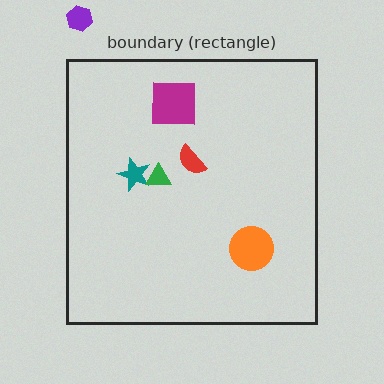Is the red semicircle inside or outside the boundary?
Inside.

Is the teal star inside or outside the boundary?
Inside.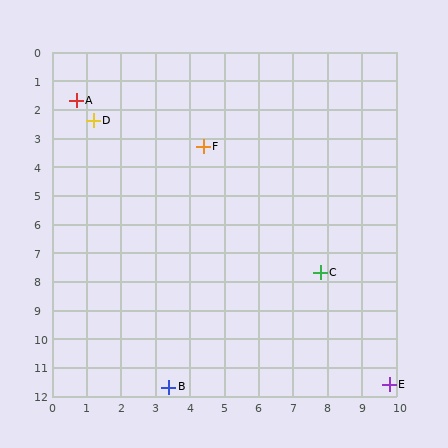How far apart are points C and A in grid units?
Points C and A are about 9.3 grid units apart.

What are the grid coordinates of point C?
Point C is at approximately (7.8, 7.7).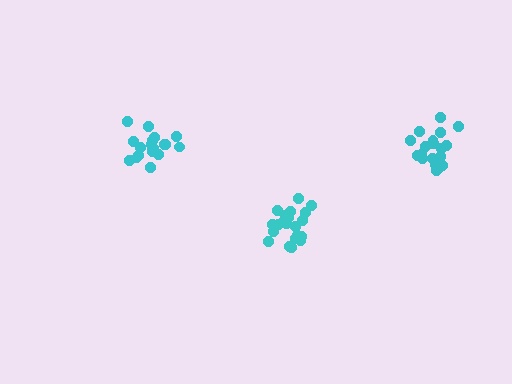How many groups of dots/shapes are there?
There are 3 groups.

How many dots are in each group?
Group 1: 21 dots, Group 2: 19 dots, Group 3: 19 dots (59 total).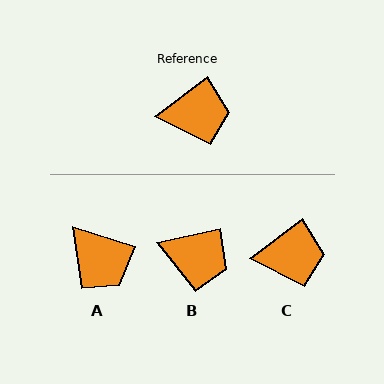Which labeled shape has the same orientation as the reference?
C.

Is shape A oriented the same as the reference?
No, it is off by about 54 degrees.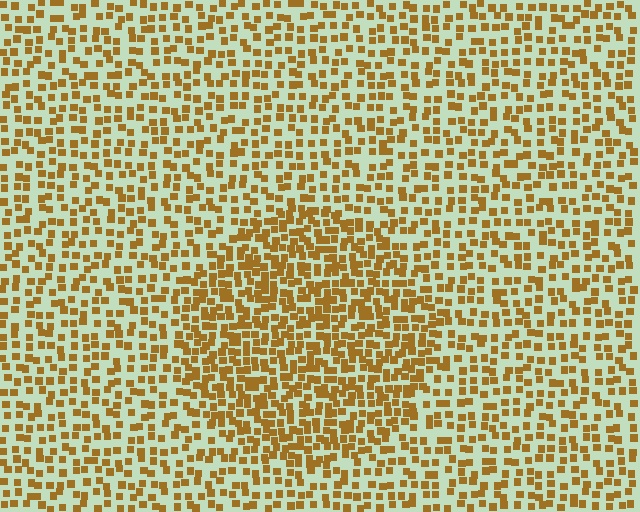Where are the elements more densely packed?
The elements are more densely packed inside the circle boundary.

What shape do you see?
I see a circle.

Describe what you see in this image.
The image contains small brown elements arranged at two different densities. A circle-shaped region is visible where the elements are more densely packed than the surrounding area.